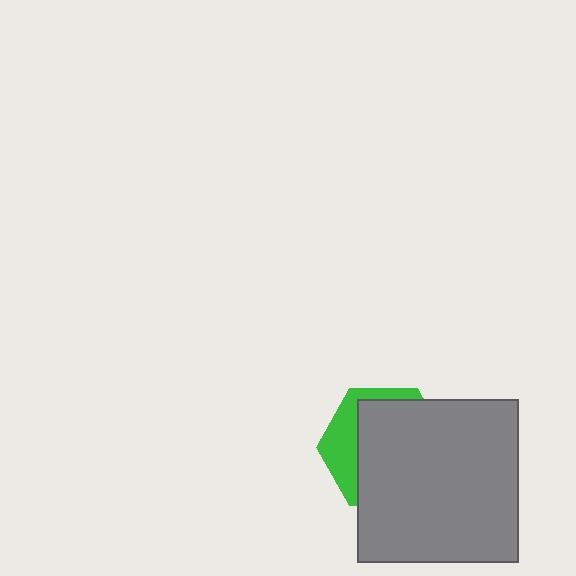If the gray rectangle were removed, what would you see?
You would see the complete green hexagon.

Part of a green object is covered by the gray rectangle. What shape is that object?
It is a hexagon.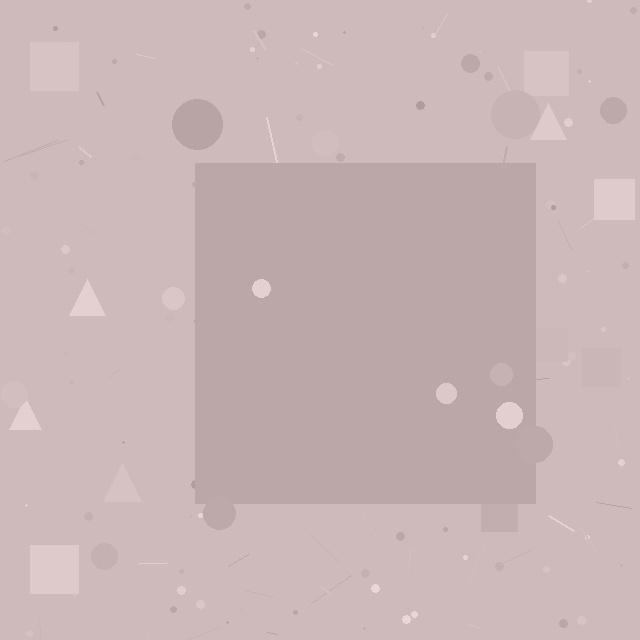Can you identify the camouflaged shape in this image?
The camouflaged shape is a square.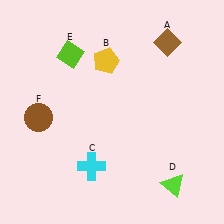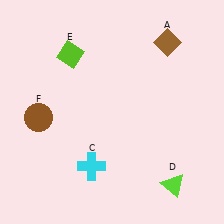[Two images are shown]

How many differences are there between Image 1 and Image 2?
There is 1 difference between the two images.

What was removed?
The yellow pentagon (B) was removed in Image 2.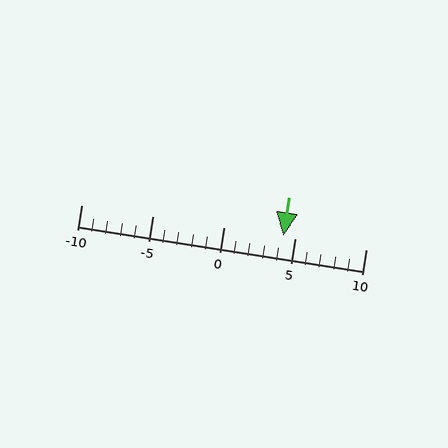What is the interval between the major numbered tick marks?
The major tick marks are spaced 5 units apart.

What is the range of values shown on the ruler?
The ruler shows values from -10 to 10.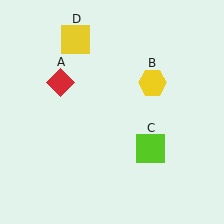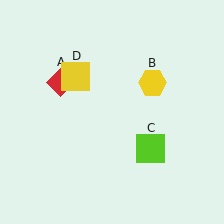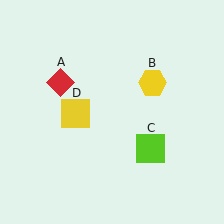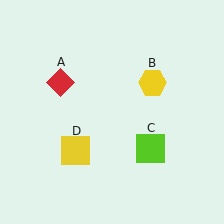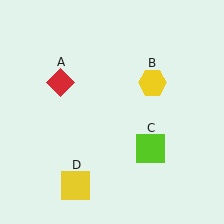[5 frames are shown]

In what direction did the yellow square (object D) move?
The yellow square (object D) moved down.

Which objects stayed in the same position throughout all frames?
Red diamond (object A) and yellow hexagon (object B) and lime square (object C) remained stationary.